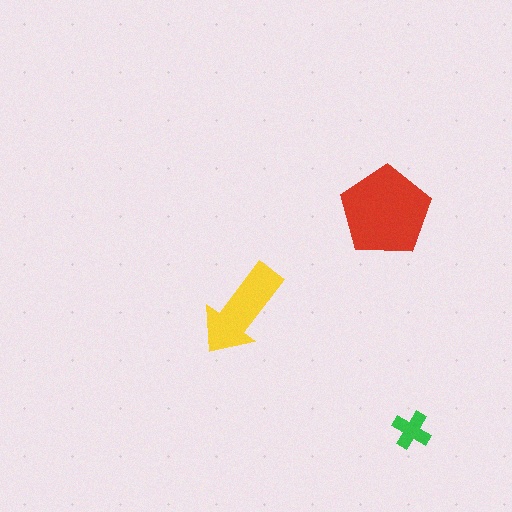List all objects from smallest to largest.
The green cross, the yellow arrow, the red pentagon.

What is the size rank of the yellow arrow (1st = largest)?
2nd.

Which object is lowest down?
The green cross is bottommost.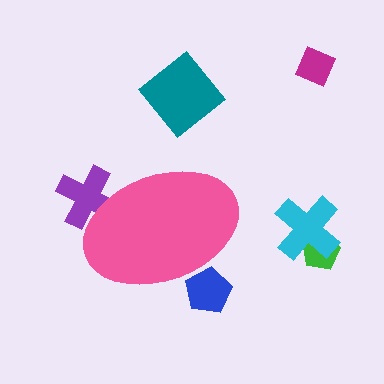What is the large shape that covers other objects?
A pink ellipse.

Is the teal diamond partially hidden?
No, the teal diamond is fully visible.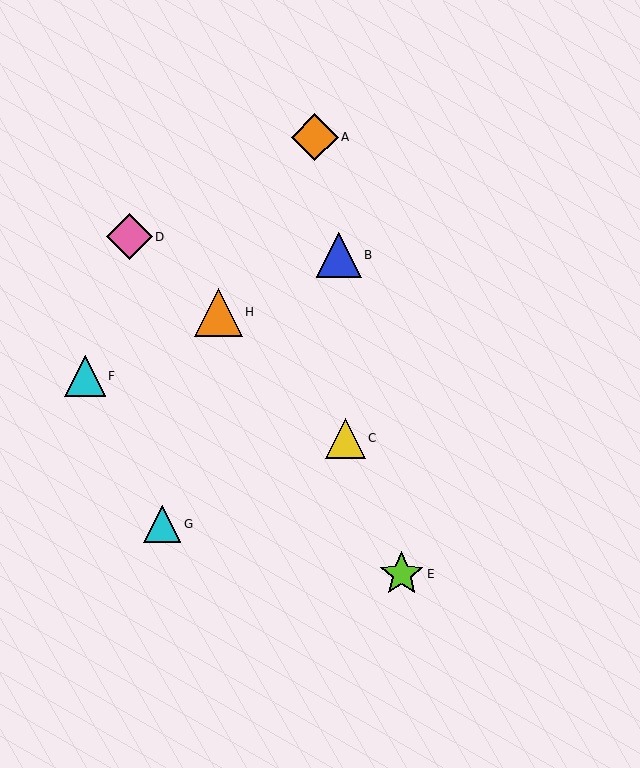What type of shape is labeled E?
Shape E is a lime star.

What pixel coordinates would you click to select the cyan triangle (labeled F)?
Click at (85, 376) to select the cyan triangle F.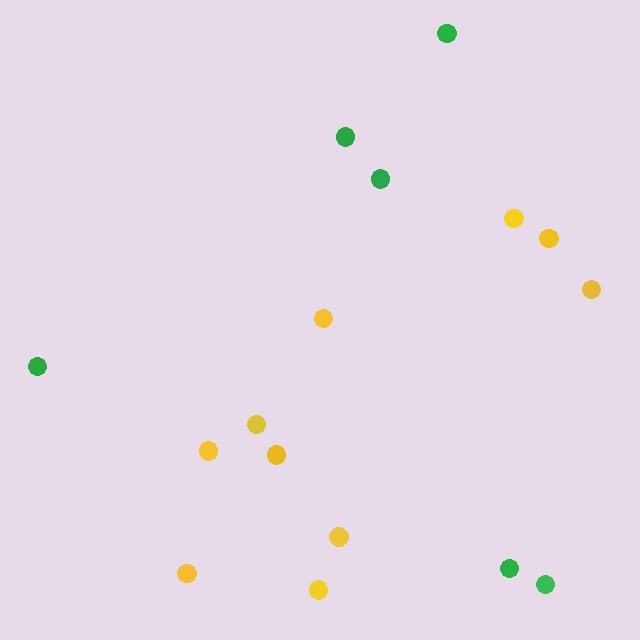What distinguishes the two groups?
There are 2 groups: one group of yellow circles (10) and one group of green circles (6).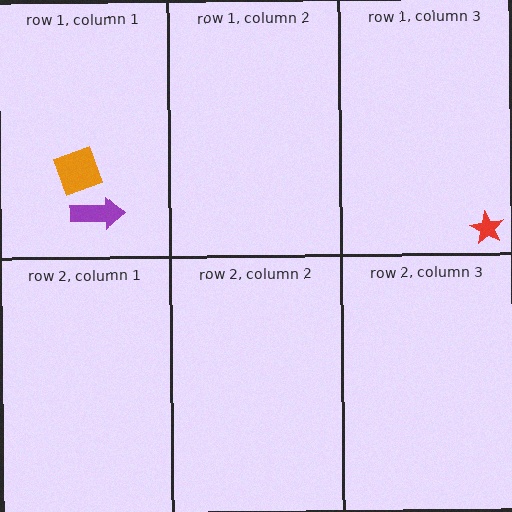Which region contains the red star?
The row 1, column 3 region.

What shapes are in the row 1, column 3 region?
The red star.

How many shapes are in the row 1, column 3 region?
1.